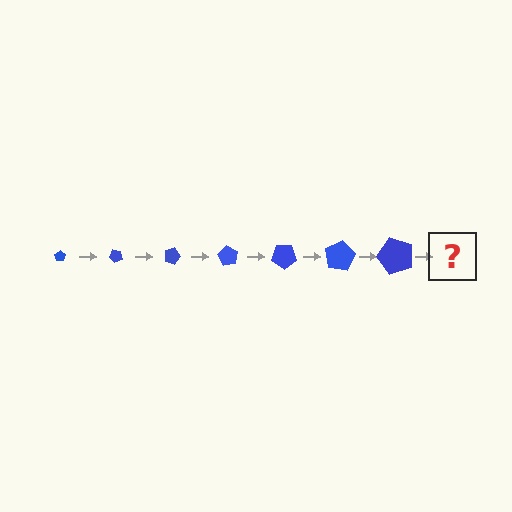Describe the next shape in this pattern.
It should be a pentagon, larger than the previous one and rotated 315 degrees from the start.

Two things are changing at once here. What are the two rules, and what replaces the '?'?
The two rules are that the pentagon grows larger each step and it rotates 45 degrees each step. The '?' should be a pentagon, larger than the previous one and rotated 315 degrees from the start.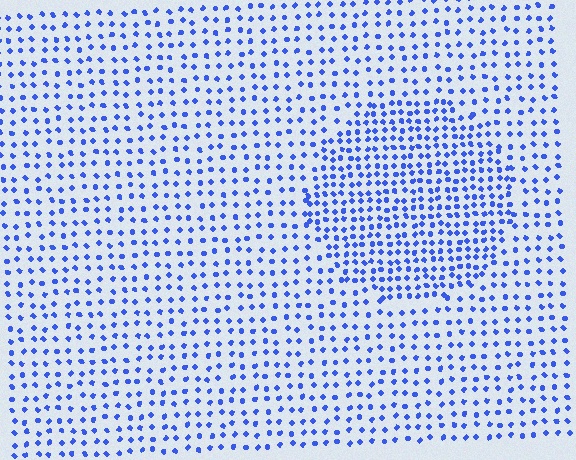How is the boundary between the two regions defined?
The boundary is defined by a change in element density (approximately 1.8x ratio). All elements are the same color, size, and shape.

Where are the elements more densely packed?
The elements are more densely packed inside the circle boundary.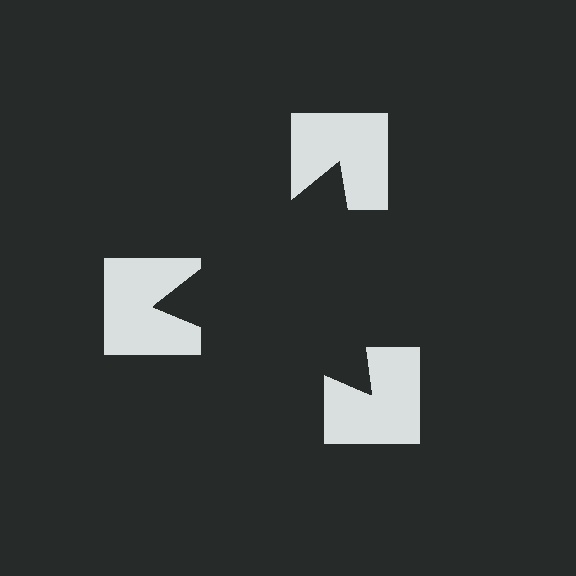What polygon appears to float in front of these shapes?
An illusory triangle — its edges are inferred from the aligned wedge cuts in the notched squares, not physically drawn.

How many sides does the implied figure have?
3 sides.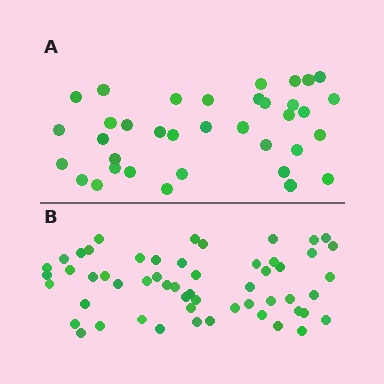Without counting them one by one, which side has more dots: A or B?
Region B (the bottom region) has more dots.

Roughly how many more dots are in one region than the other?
Region B has approximately 20 more dots than region A.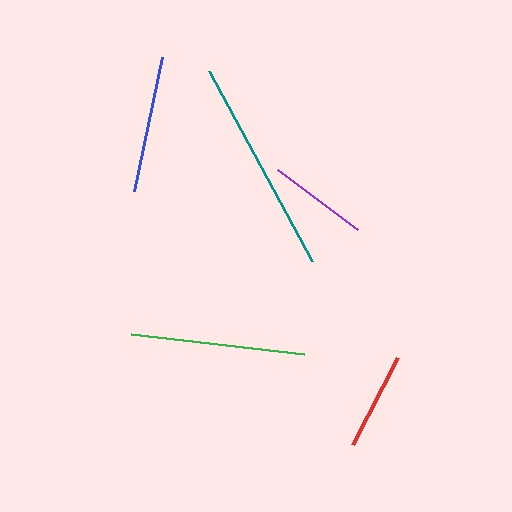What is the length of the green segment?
The green segment is approximately 174 pixels long.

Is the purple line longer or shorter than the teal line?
The teal line is longer than the purple line.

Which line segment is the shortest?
The red line is the shortest at approximately 98 pixels.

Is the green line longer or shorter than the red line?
The green line is longer than the red line.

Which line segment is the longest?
The teal line is the longest at approximately 217 pixels.